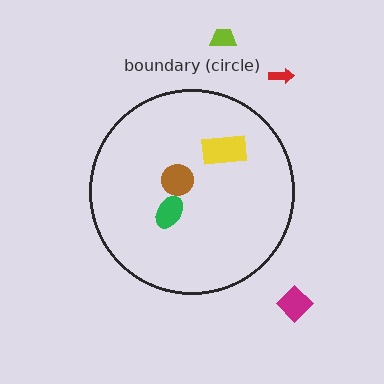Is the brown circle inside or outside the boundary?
Inside.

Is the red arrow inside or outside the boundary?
Outside.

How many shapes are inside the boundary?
3 inside, 3 outside.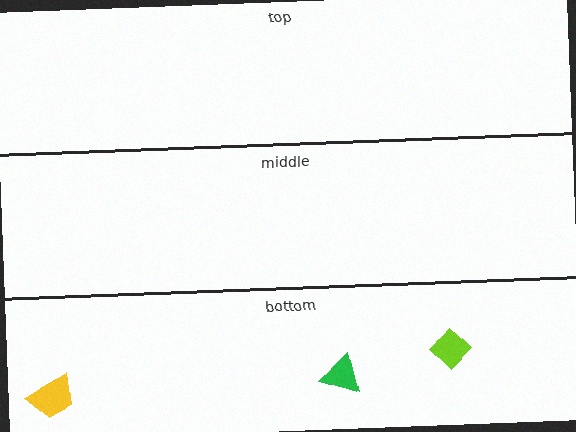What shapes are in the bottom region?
The green triangle, the yellow trapezoid, the lime diamond.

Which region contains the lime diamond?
The bottom region.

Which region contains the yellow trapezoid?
The bottom region.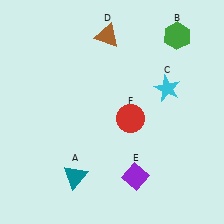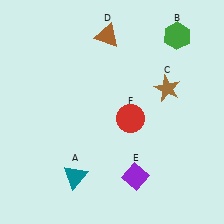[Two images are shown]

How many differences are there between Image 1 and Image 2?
There is 1 difference between the two images.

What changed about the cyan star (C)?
In Image 1, C is cyan. In Image 2, it changed to brown.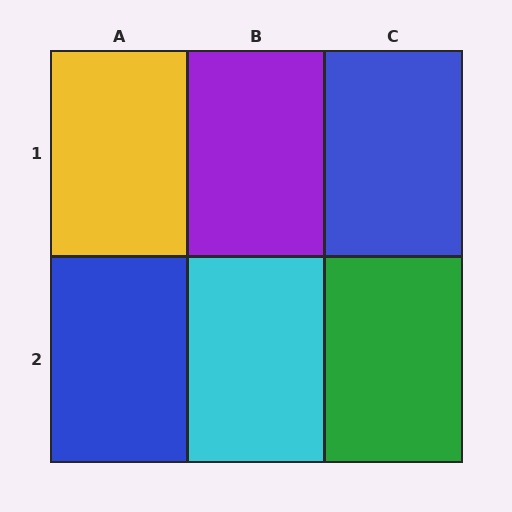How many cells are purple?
1 cell is purple.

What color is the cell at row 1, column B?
Purple.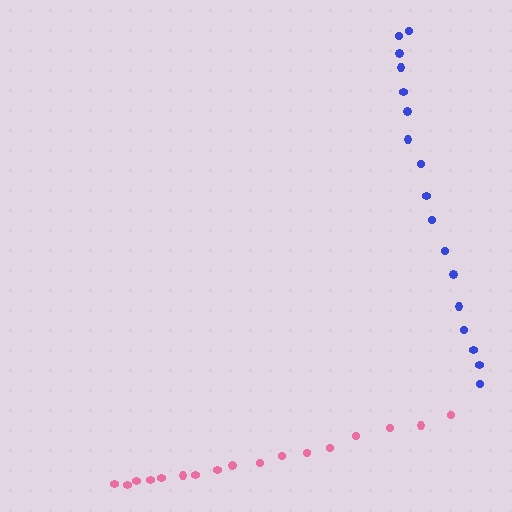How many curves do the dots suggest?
There are 2 distinct paths.